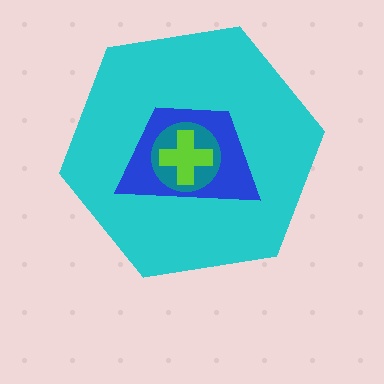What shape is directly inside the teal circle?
The lime cross.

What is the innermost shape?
The lime cross.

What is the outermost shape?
The cyan hexagon.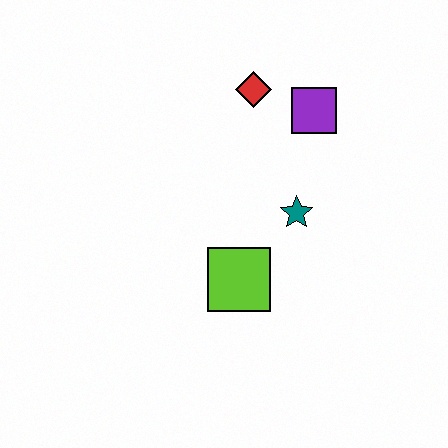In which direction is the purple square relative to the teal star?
The purple square is above the teal star.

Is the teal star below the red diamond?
Yes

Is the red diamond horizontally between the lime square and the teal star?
Yes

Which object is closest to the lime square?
The teal star is closest to the lime square.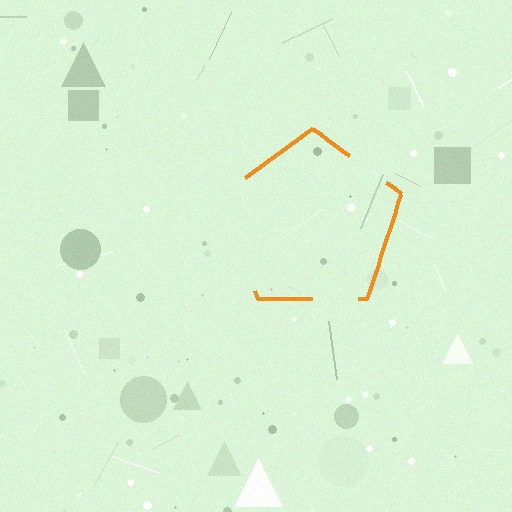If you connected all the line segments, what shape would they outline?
They would outline a pentagon.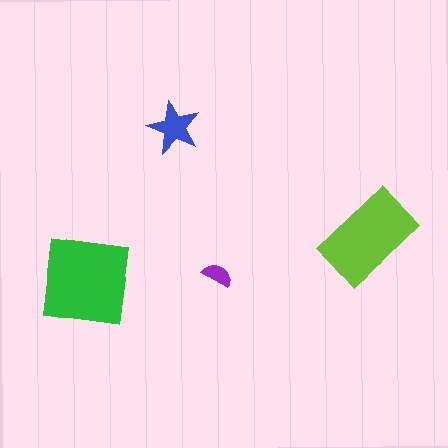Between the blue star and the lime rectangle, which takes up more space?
The lime rectangle.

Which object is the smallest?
The purple semicircle.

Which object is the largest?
The green square.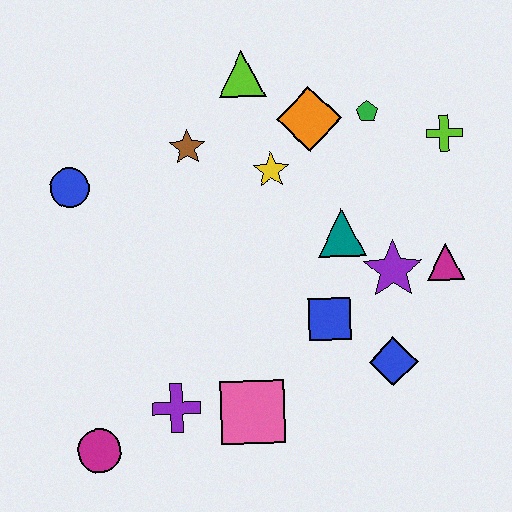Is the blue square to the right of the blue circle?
Yes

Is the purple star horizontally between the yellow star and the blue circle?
No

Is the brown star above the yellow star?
Yes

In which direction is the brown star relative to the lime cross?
The brown star is to the left of the lime cross.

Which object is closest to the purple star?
The magenta triangle is closest to the purple star.